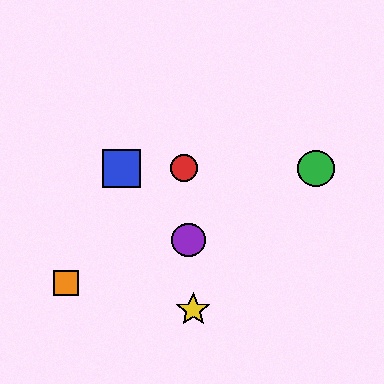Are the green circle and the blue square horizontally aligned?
Yes, both are at y≈168.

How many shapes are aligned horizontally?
3 shapes (the red circle, the blue square, the green circle) are aligned horizontally.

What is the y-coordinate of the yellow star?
The yellow star is at y≈310.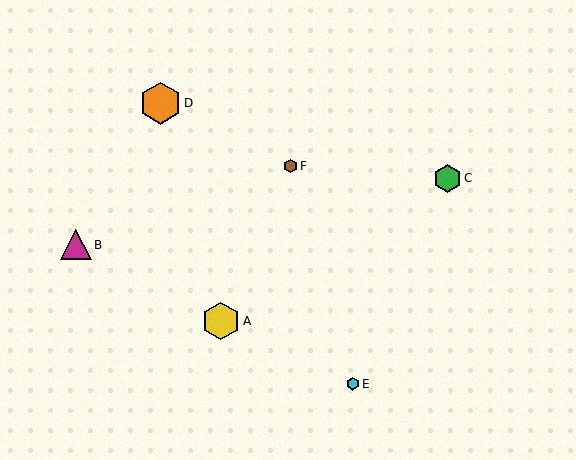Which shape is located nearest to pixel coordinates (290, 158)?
The brown hexagon (labeled F) at (291, 166) is nearest to that location.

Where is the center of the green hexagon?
The center of the green hexagon is at (448, 178).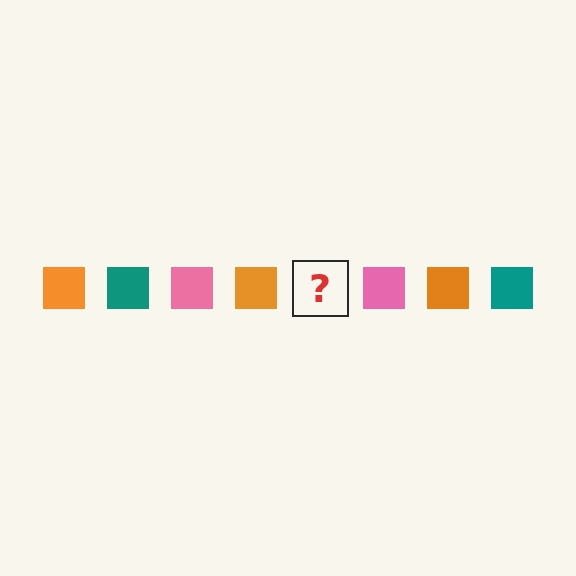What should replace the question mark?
The question mark should be replaced with a teal square.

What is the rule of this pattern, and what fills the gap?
The rule is that the pattern cycles through orange, teal, pink squares. The gap should be filled with a teal square.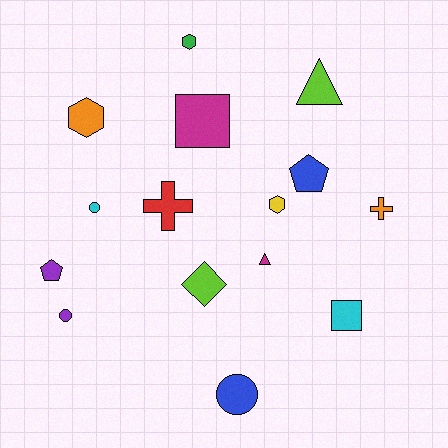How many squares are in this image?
There are 2 squares.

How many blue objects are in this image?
There are 2 blue objects.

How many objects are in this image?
There are 15 objects.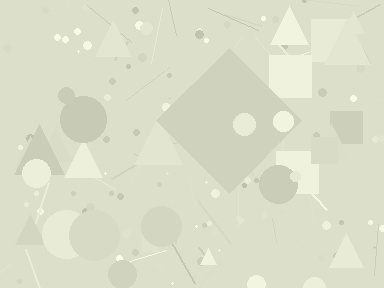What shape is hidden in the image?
A diamond is hidden in the image.